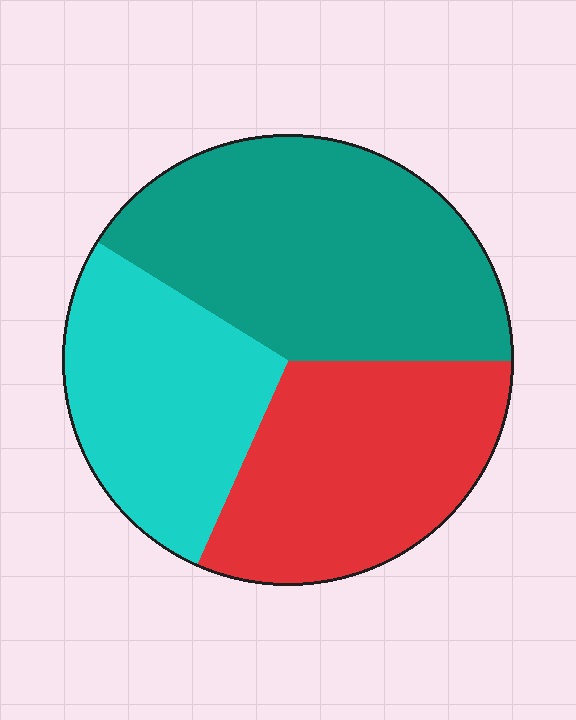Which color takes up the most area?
Teal, at roughly 40%.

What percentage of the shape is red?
Red takes up between a sixth and a third of the shape.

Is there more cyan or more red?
Red.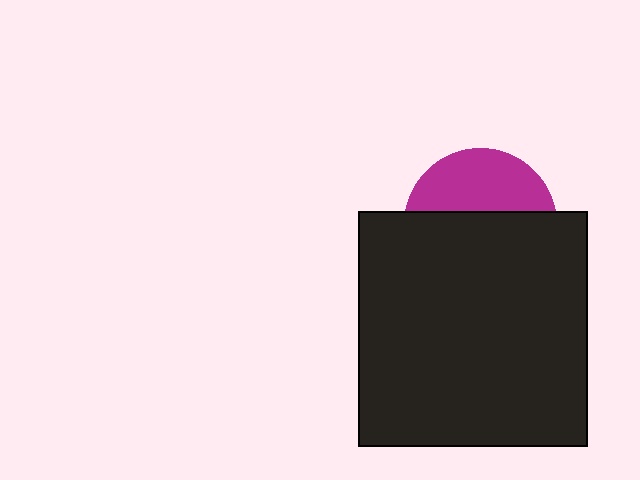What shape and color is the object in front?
The object in front is a black rectangle.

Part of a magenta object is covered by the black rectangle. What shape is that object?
It is a circle.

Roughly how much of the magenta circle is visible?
A small part of it is visible (roughly 39%).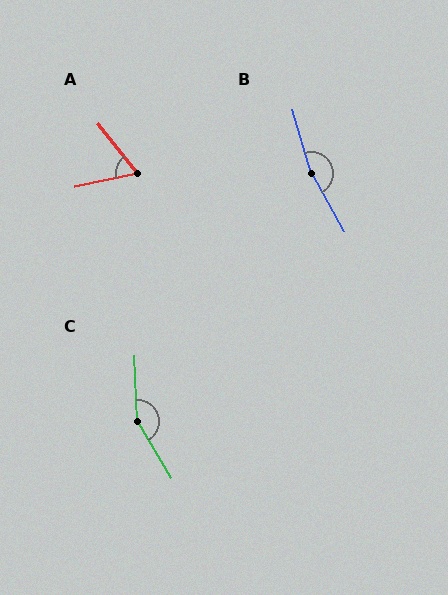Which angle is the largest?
B, at approximately 166 degrees.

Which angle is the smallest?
A, at approximately 64 degrees.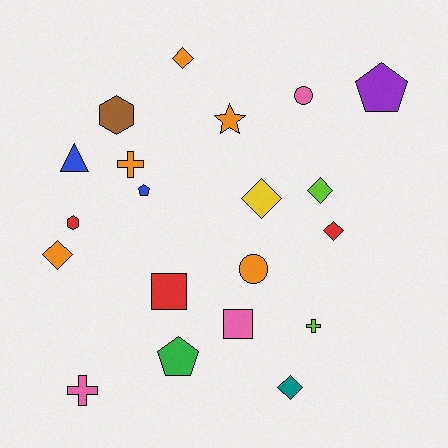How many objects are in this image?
There are 20 objects.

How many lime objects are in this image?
There are 2 lime objects.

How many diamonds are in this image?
There are 6 diamonds.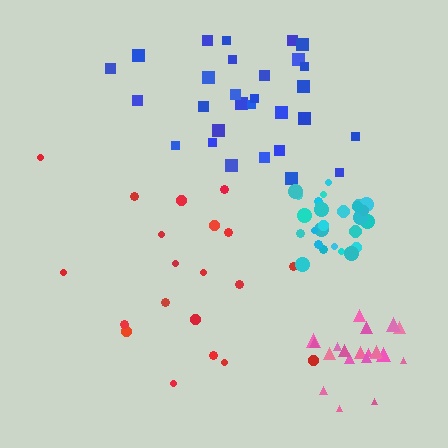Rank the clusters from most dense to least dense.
cyan, pink, blue, red.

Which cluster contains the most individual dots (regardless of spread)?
Blue (30).